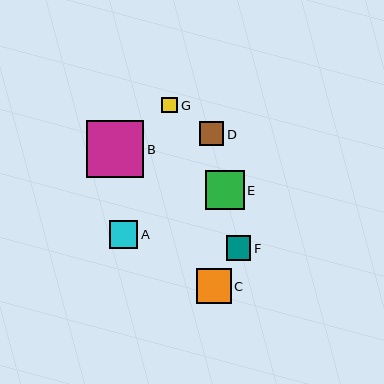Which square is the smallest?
Square G is the smallest with a size of approximately 16 pixels.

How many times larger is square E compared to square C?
Square E is approximately 1.1 times the size of square C.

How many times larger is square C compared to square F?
Square C is approximately 1.4 times the size of square F.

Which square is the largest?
Square B is the largest with a size of approximately 57 pixels.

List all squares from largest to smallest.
From largest to smallest: B, E, C, A, F, D, G.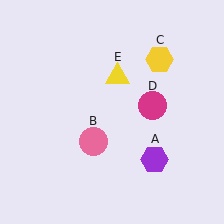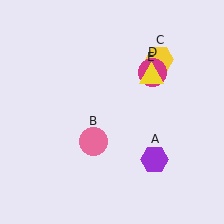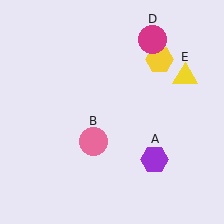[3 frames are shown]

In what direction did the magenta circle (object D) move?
The magenta circle (object D) moved up.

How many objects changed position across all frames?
2 objects changed position: magenta circle (object D), yellow triangle (object E).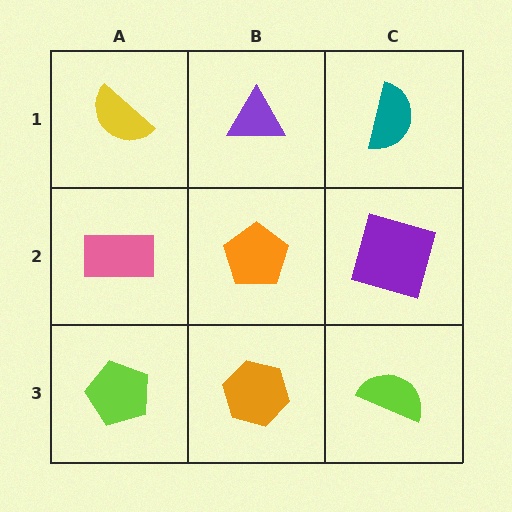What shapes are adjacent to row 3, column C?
A purple square (row 2, column C), an orange hexagon (row 3, column B).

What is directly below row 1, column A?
A pink rectangle.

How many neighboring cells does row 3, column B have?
3.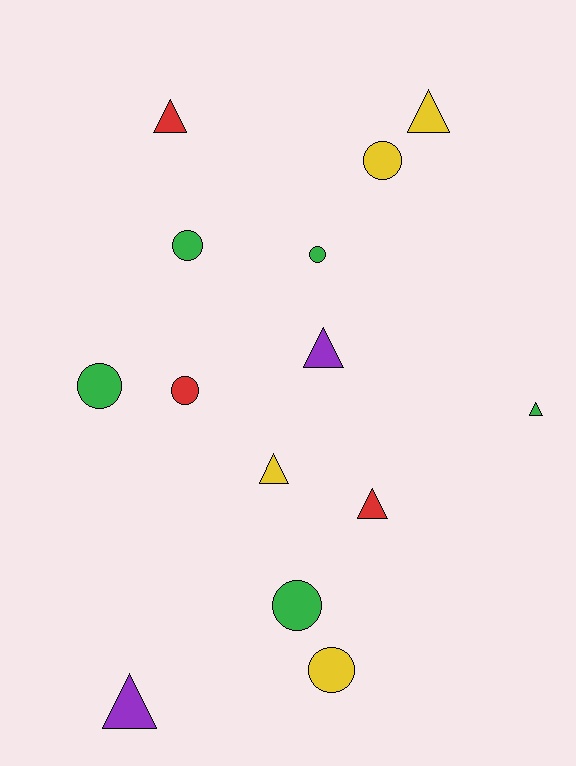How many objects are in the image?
There are 14 objects.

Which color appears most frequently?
Green, with 5 objects.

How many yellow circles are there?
There are 2 yellow circles.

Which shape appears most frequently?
Triangle, with 7 objects.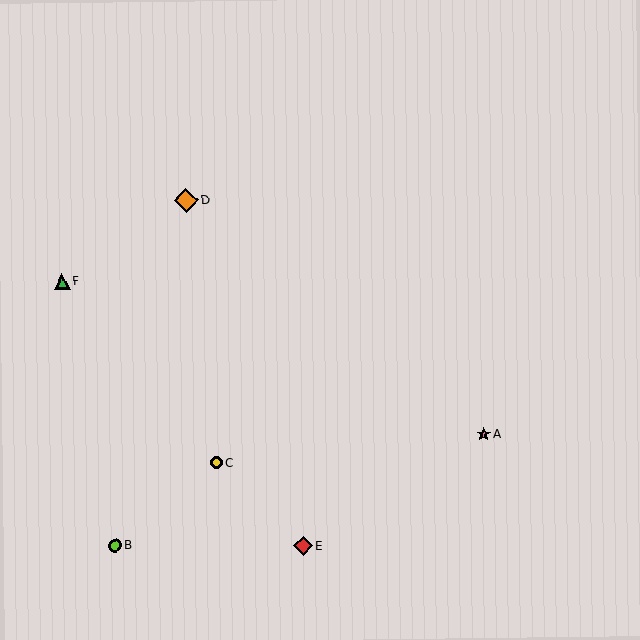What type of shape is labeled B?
Shape B is a lime circle.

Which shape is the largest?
The orange diamond (labeled D) is the largest.